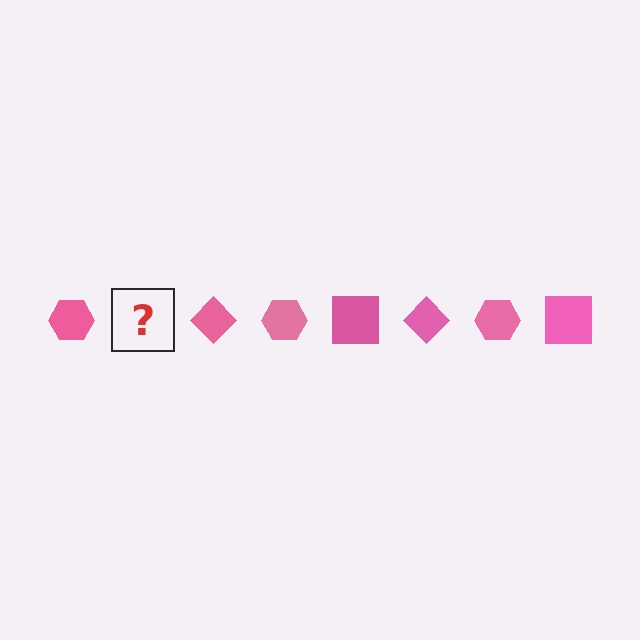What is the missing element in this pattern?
The missing element is a pink square.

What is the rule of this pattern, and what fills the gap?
The rule is that the pattern cycles through hexagon, square, diamond shapes in pink. The gap should be filled with a pink square.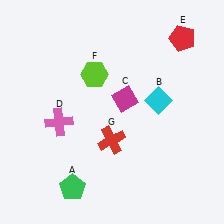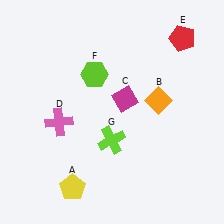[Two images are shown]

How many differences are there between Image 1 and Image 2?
There are 3 differences between the two images.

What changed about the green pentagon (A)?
In Image 1, A is green. In Image 2, it changed to yellow.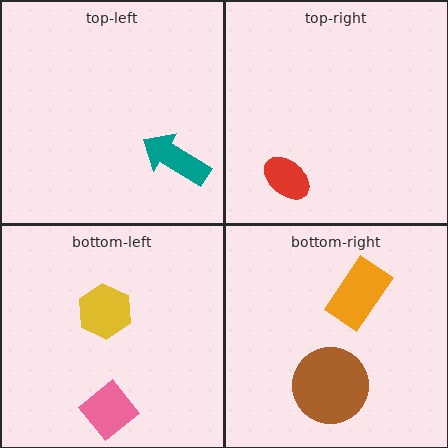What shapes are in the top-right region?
The red ellipse.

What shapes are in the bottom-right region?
The brown circle, the orange rectangle.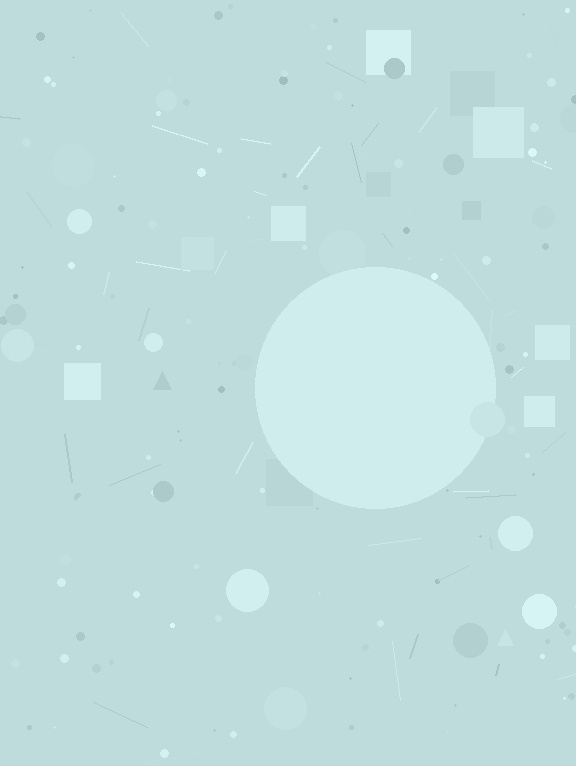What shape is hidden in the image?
A circle is hidden in the image.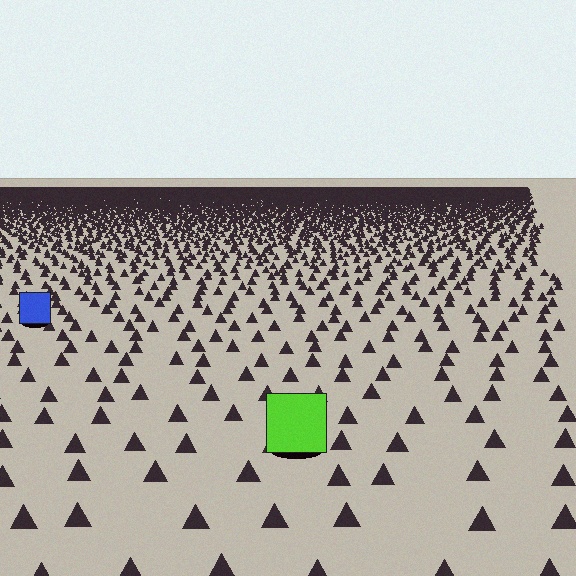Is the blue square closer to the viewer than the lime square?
No. The lime square is closer — you can tell from the texture gradient: the ground texture is coarser near it.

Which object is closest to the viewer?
The lime square is closest. The texture marks near it are larger and more spread out.